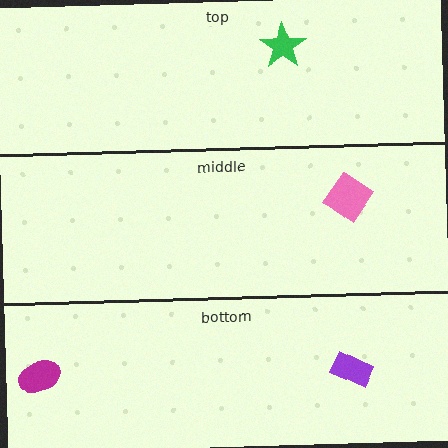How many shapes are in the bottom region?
2.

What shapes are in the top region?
The green star.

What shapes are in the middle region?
The pink diamond.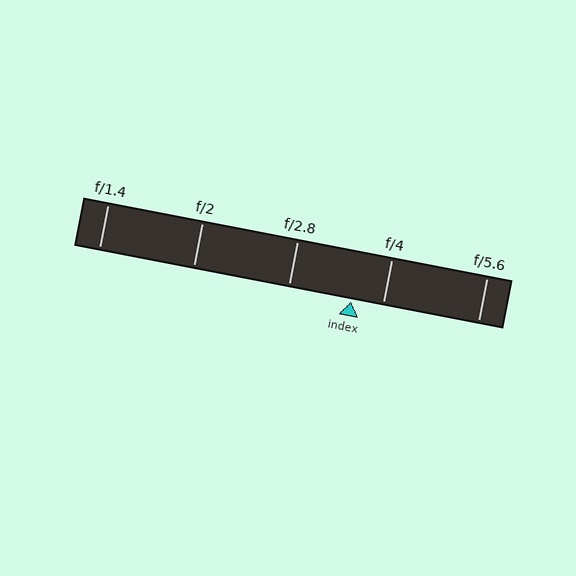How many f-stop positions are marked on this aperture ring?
There are 5 f-stop positions marked.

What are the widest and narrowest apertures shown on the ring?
The widest aperture shown is f/1.4 and the narrowest is f/5.6.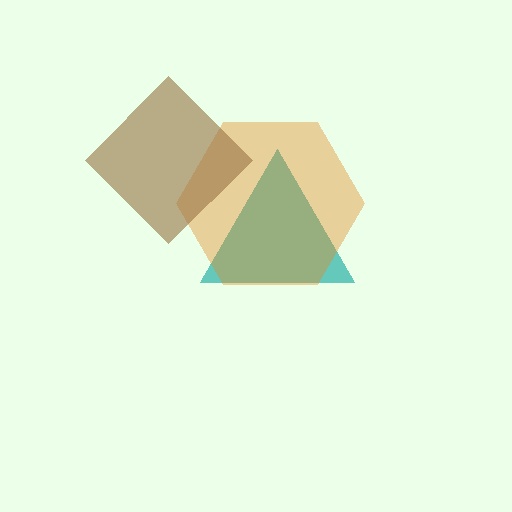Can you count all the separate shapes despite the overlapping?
Yes, there are 3 separate shapes.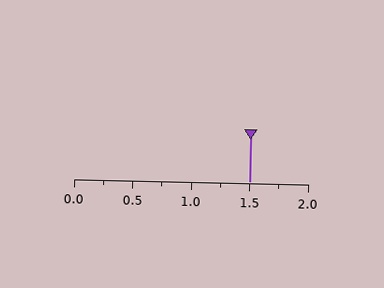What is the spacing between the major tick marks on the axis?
The major ticks are spaced 0.5 apart.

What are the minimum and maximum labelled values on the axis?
The axis runs from 0.0 to 2.0.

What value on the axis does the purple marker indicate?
The marker indicates approximately 1.5.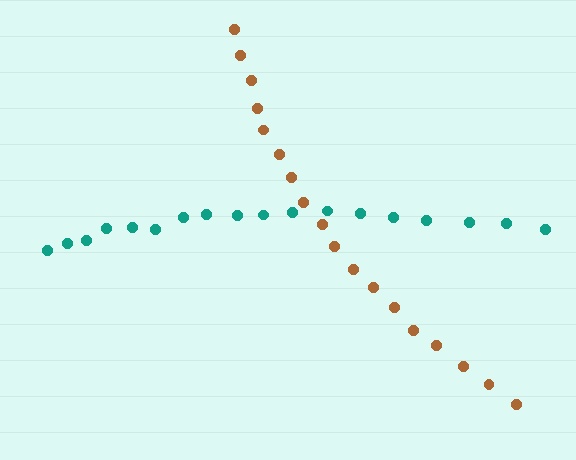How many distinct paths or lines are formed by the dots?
There are 2 distinct paths.